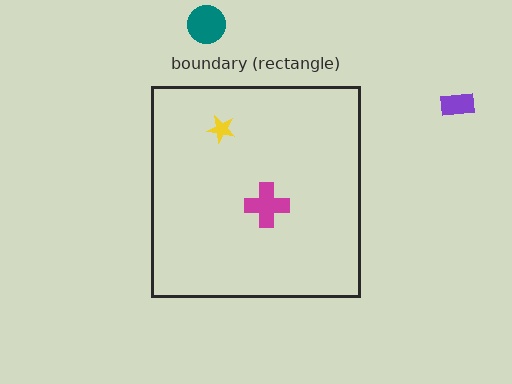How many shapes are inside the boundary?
2 inside, 2 outside.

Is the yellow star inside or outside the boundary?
Inside.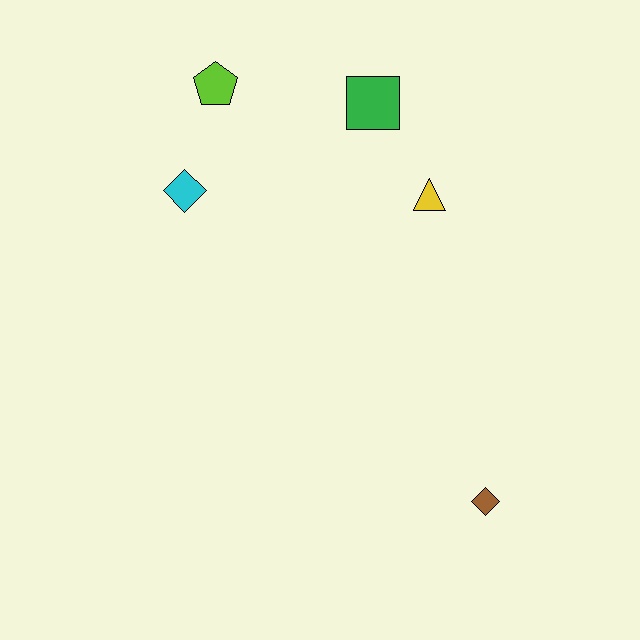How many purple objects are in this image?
There are no purple objects.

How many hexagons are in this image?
There are no hexagons.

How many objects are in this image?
There are 5 objects.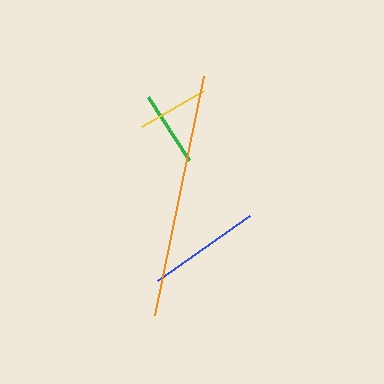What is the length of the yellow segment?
The yellow segment is approximately 72 pixels long.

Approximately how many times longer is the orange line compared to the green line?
The orange line is approximately 3.2 times the length of the green line.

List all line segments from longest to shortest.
From longest to shortest: orange, blue, green, yellow.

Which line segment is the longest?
The orange line is the longest at approximately 244 pixels.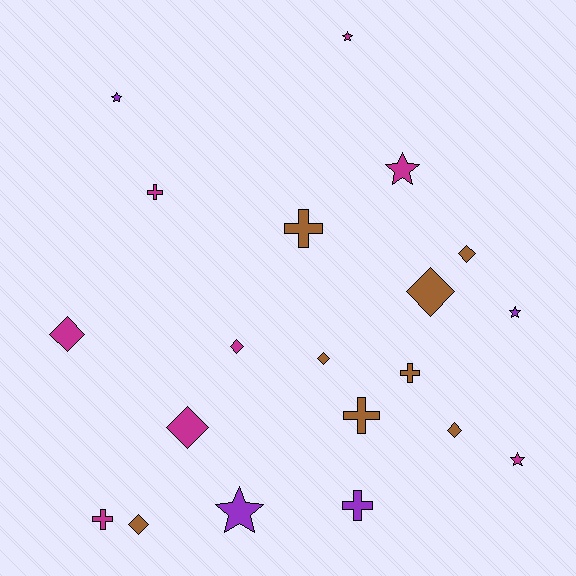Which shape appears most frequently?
Diamond, with 8 objects.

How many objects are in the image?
There are 20 objects.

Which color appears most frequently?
Magenta, with 8 objects.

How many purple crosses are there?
There is 1 purple cross.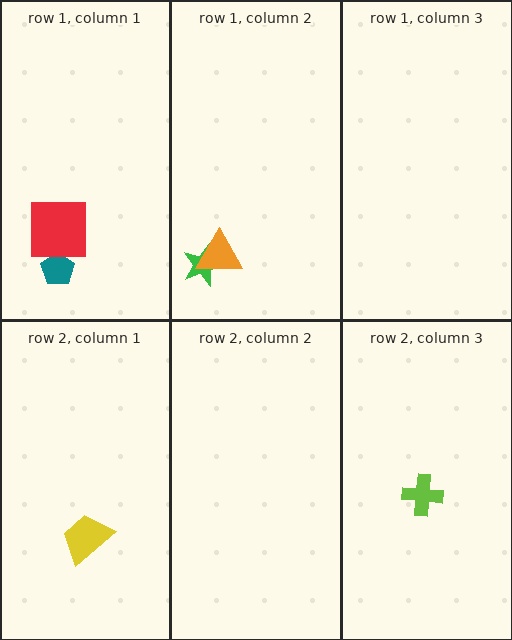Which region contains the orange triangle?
The row 1, column 2 region.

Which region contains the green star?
The row 1, column 2 region.